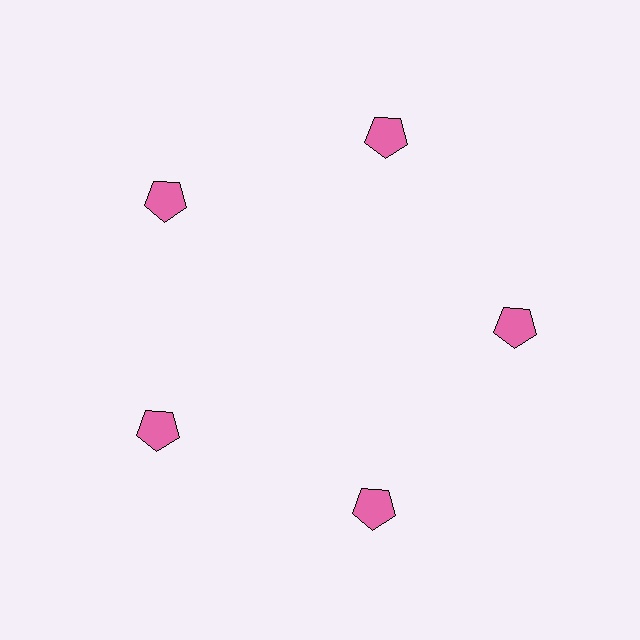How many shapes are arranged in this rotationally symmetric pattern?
There are 5 shapes, arranged in 5 groups of 1.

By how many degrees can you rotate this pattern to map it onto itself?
The pattern maps onto itself every 72 degrees of rotation.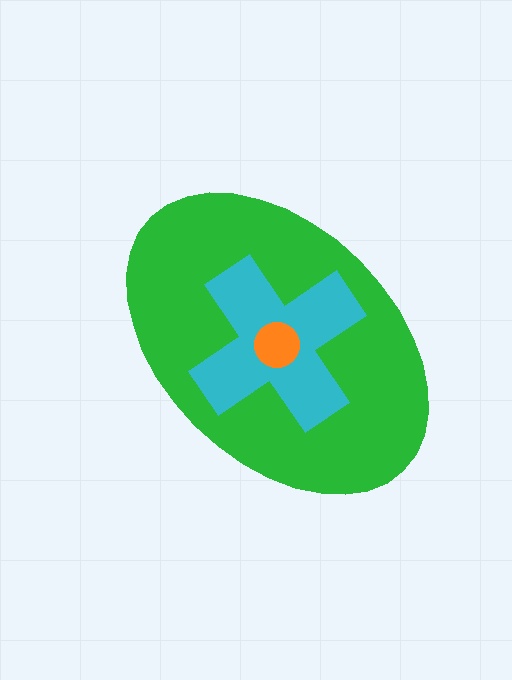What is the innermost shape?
The orange circle.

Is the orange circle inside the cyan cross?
Yes.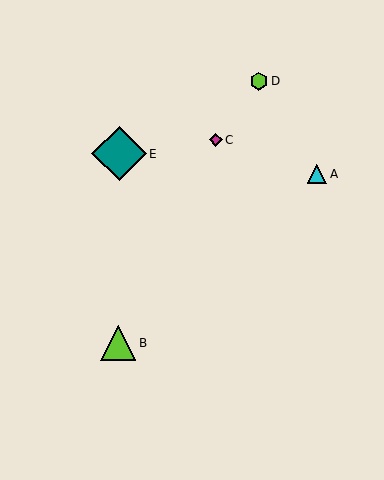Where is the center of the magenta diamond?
The center of the magenta diamond is at (216, 140).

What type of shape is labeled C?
Shape C is a magenta diamond.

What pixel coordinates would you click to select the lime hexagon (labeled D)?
Click at (259, 81) to select the lime hexagon D.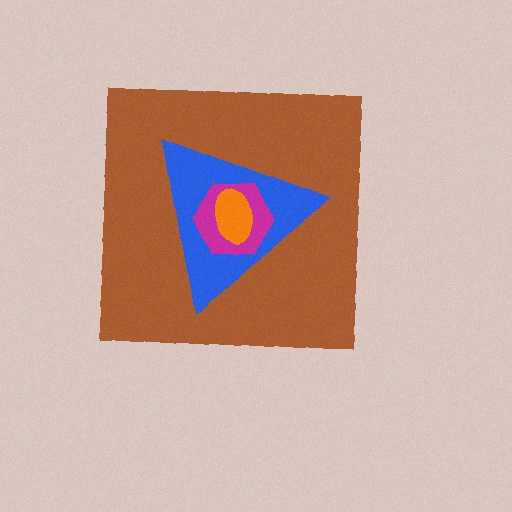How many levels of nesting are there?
4.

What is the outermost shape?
The brown square.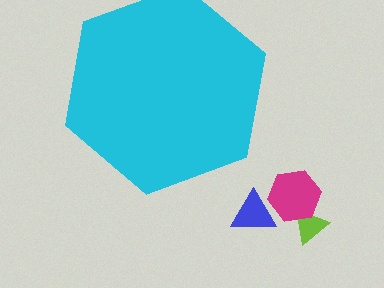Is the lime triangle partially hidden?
No, the lime triangle is fully visible.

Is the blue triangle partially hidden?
No, the blue triangle is fully visible.